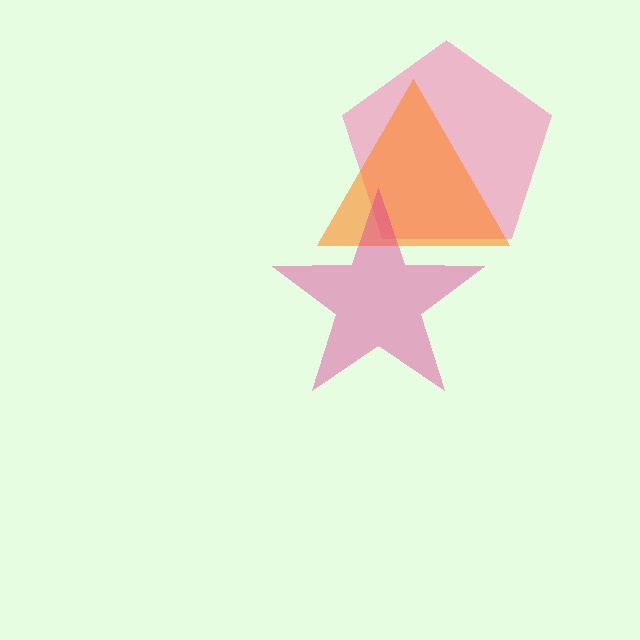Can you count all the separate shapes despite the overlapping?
Yes, there are 3 separate shapes.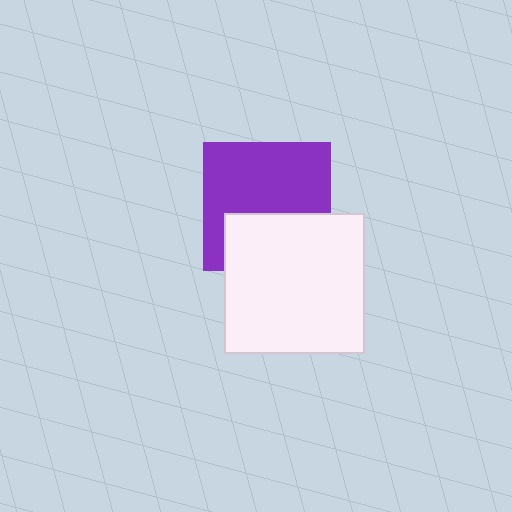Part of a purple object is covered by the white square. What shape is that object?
It is a square.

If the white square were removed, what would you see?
You would see the complete purple square.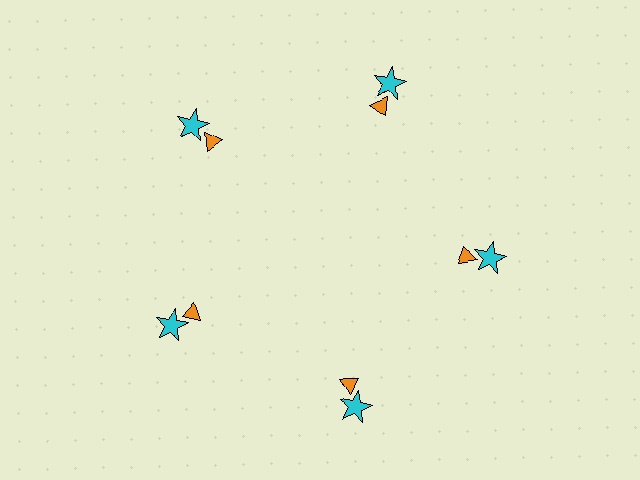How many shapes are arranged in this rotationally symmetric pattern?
There are 10 shapes, arranged in 5 groups of 2.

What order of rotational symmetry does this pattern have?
This pattern has 5-fold rotational symmetry.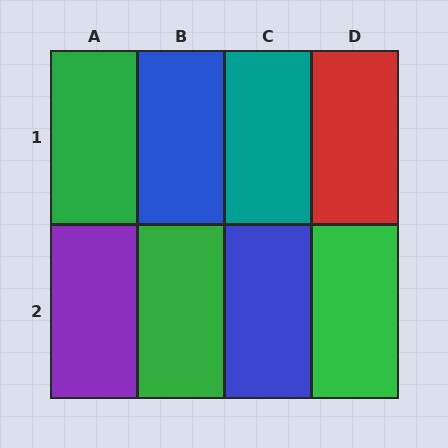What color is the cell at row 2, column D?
Green.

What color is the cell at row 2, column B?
Green.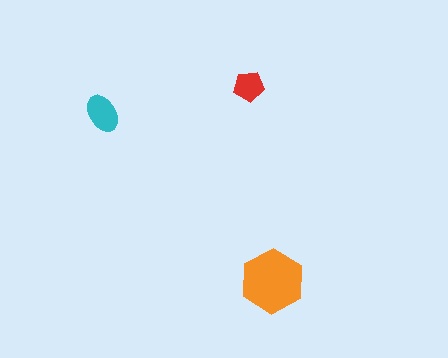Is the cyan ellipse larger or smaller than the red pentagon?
Larger.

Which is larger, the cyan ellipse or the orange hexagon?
The orange hexagon.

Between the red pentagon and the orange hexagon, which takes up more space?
The orange hexagon.